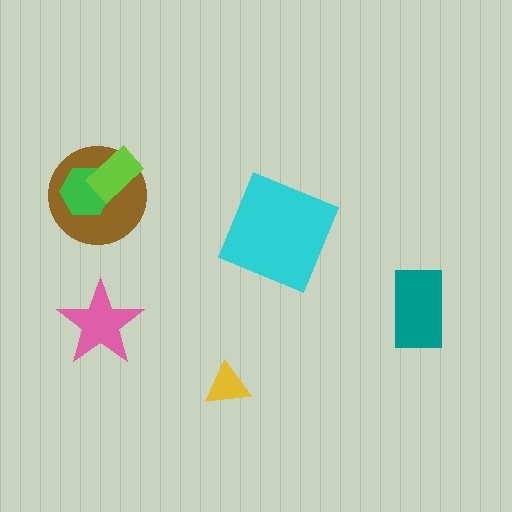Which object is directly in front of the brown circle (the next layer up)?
The green hexagon is directly in front of the brown circle.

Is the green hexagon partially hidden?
Yes, it is partially covered by another shape.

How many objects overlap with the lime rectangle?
2 objects overlap with the lime rectangle.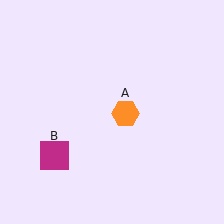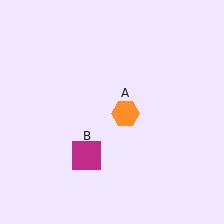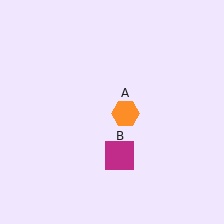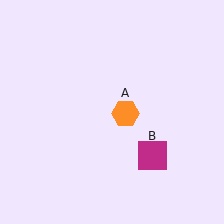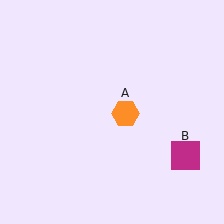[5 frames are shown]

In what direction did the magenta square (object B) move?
The magenta square (object B) moved right.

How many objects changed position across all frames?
1 object changed position: magenta square (object B).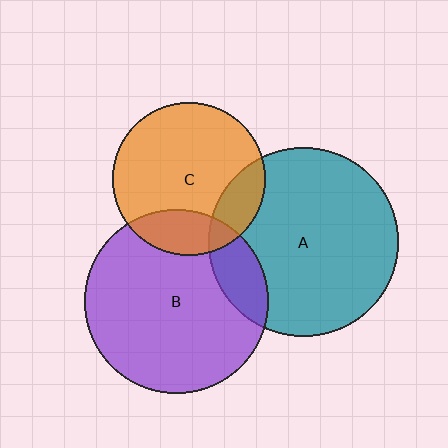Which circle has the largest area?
Circle A (teal).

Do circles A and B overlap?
Yes.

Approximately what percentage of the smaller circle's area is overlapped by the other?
Approximately 15%.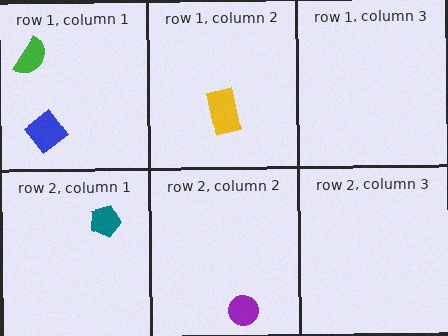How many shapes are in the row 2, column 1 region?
1.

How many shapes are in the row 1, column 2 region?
1.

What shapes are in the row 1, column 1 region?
The green semicircle, the blue diamond.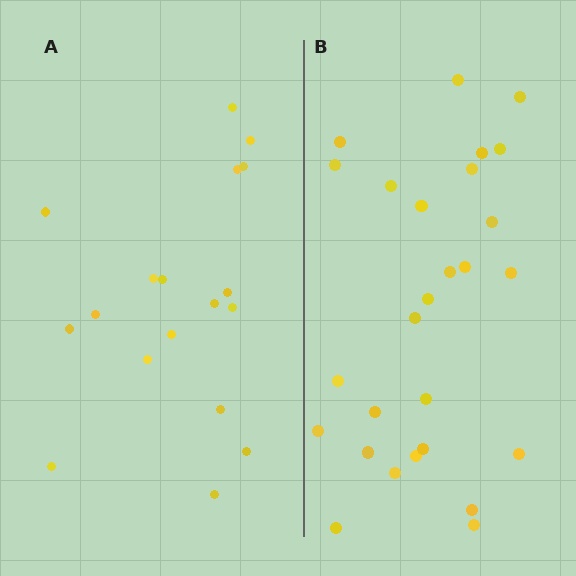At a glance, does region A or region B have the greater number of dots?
Region B (the right region) has more dots.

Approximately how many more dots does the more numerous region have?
Region B has roughly 8 or so more dots than region A.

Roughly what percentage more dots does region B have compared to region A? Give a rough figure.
About 50% more.